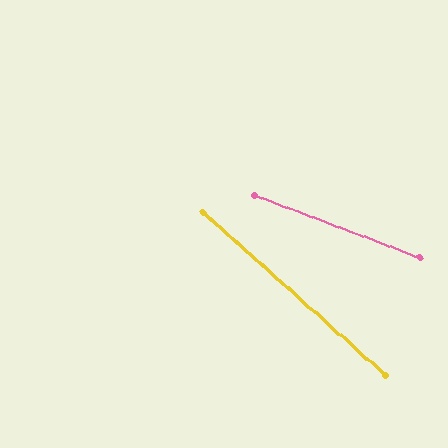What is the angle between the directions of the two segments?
Approximately 21 degrees.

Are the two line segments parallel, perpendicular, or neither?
Neither parallel nor perpendicular — they differ by about 21°.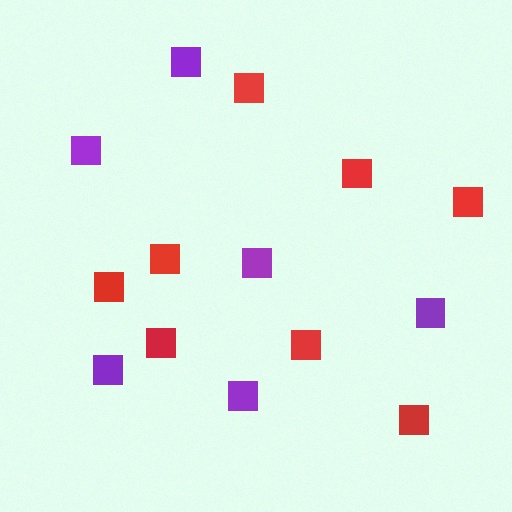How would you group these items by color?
There are 2 groups: one group of purple squares (6) and one group of red squares (8).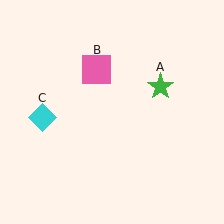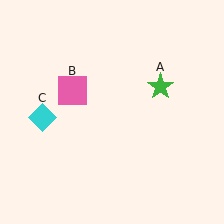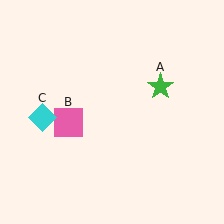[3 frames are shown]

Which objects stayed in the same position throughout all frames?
Green star (object A) and cyan diamond (object C) remained stationary.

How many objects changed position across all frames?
1 object changed position: pink square (object B).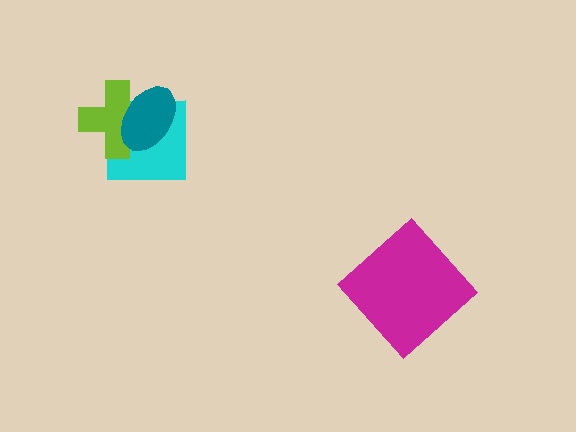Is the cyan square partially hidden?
Yes, it is partially covered by another shape.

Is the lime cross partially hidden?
Yes, it is partially covered by another shape.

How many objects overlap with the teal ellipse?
2 objects overlap with the teal ellipse.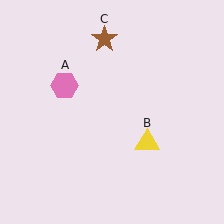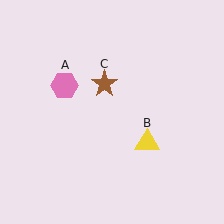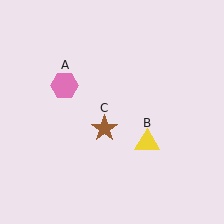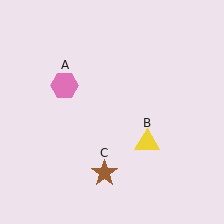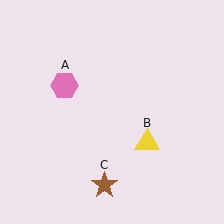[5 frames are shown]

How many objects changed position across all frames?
1 object changed position: brown star (object C).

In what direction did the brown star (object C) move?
The brown star (object C) moved down.